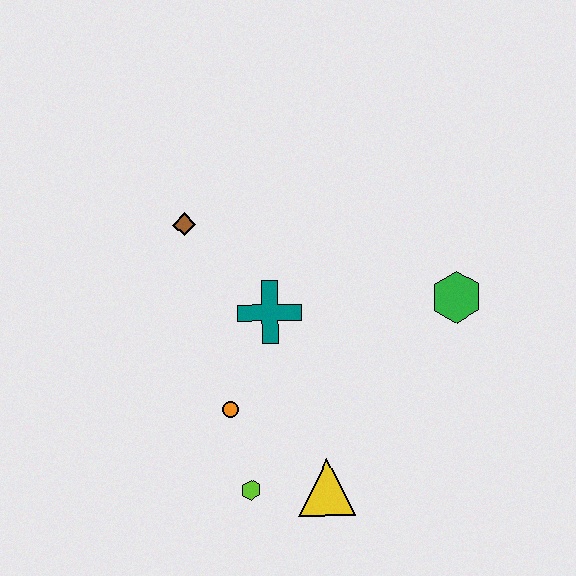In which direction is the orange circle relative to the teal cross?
The orange circle is below the teal cross.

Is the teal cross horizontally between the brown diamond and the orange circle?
No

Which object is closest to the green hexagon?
The teal cross is closest to the green hexagon.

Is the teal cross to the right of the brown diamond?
Yes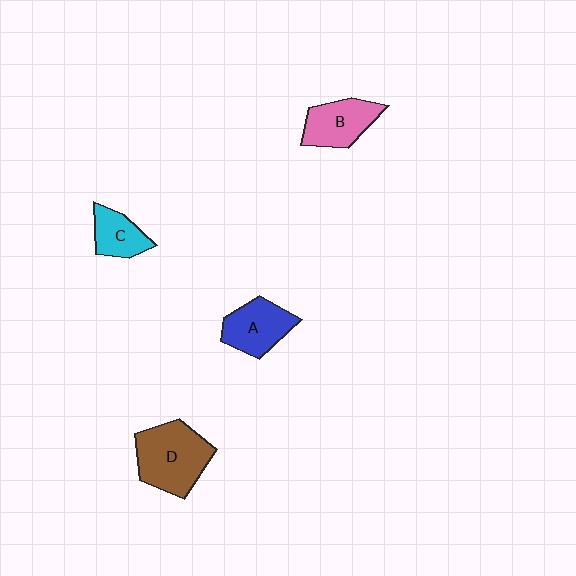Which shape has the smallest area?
Shape C (cyan).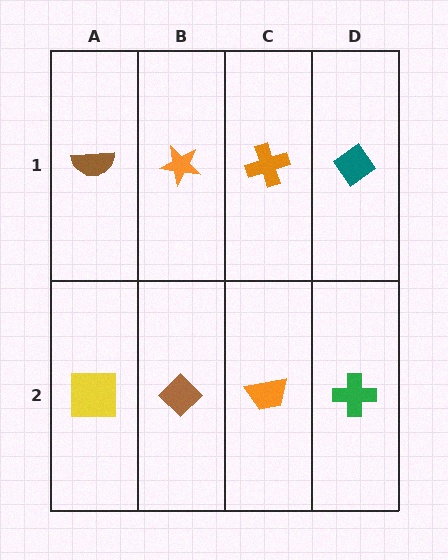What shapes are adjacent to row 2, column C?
An orange cross (row 1, column C), a brown diamond (row 2, column B), a green cross (row 2, column D).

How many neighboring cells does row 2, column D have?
2.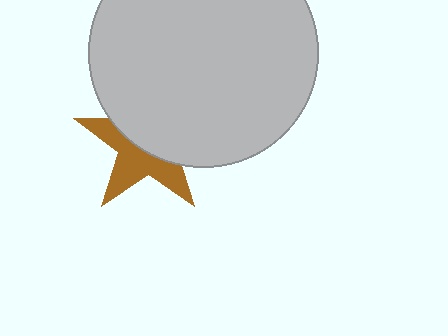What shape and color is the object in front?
The object in front is a light gray circle.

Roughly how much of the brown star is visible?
About half of it is visible (roughly 46%).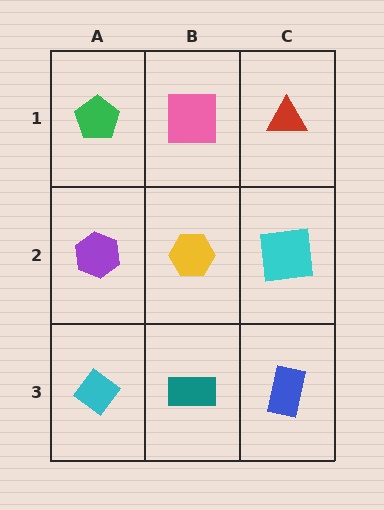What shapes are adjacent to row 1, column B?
A yellow hexagon (row 2, column B), a green pentagon (row 1, column A), a red triangle (row 1, column C).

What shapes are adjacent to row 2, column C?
A red triangle (row 1, column C), a blue rectangle (row 3, column C), a yellow hexagon (row 2, column B).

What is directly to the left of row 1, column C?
A pink square.